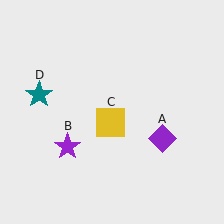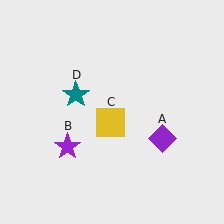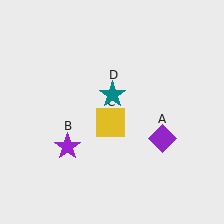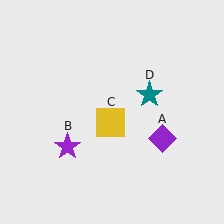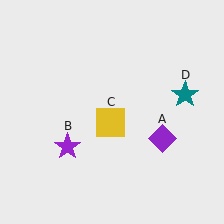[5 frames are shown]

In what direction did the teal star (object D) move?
The teal star (object D) moved right.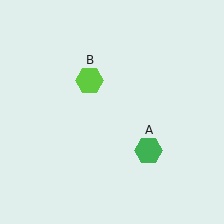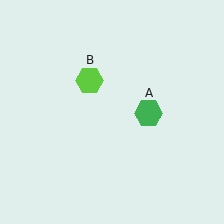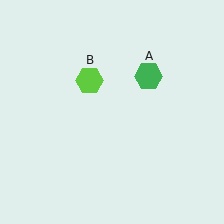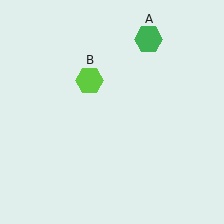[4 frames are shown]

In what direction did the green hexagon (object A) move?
The green hexagon (object A) moved up.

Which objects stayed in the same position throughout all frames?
Lime hexagon (object B) remained stationary.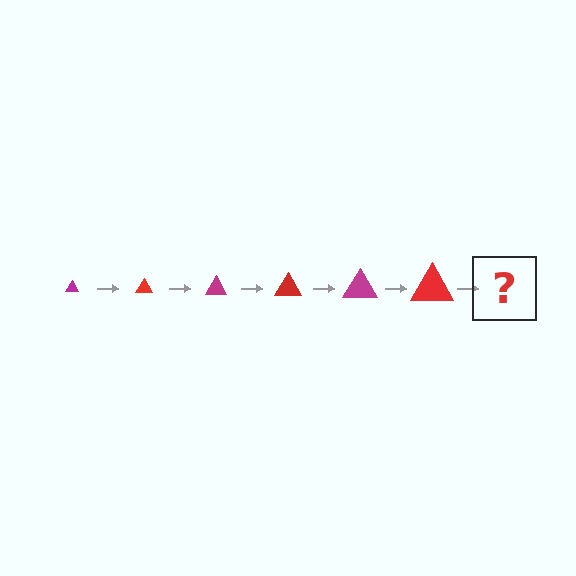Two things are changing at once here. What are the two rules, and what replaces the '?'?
The two rules are that the triangle grows larger each step and the color cycles through magenta and red. The '?' should be a magenta triangle, larger than the previous one.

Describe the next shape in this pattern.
It should be a magenta triangle, larger than the previous one.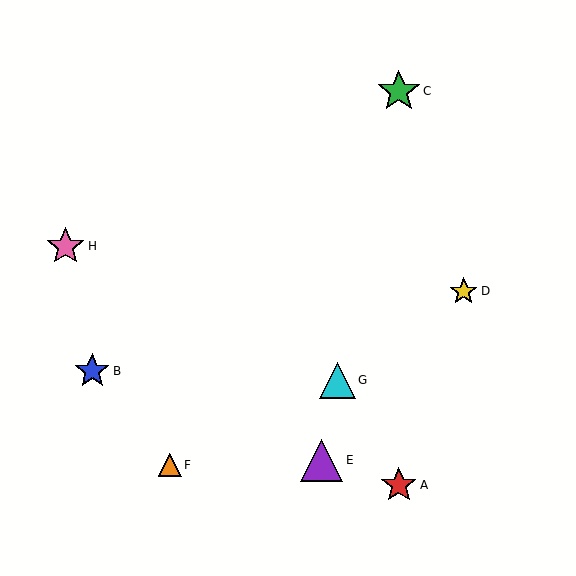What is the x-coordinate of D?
Object D is at x≈464.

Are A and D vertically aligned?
No, A is at x≈399 and D is at x≈464.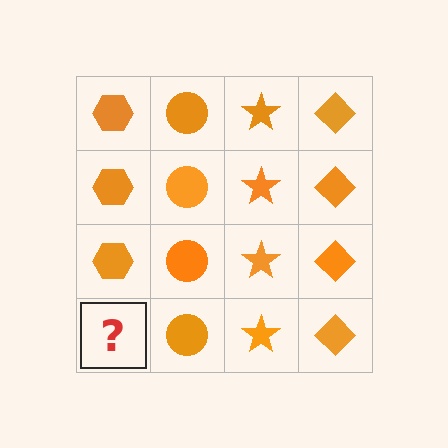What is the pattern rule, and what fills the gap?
The rule is that each column has a consistent shape. The gap should be filled with an orange hexagon.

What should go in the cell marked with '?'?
The missing cell should contain an orange hexagon.